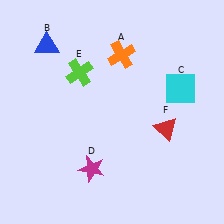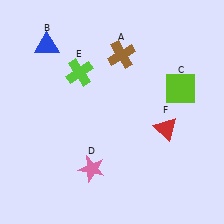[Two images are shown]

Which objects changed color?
A changed from orange to brown. C changed from cyan to lime. D changed from magenta to pink.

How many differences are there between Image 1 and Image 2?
There are 3 differences between the two images.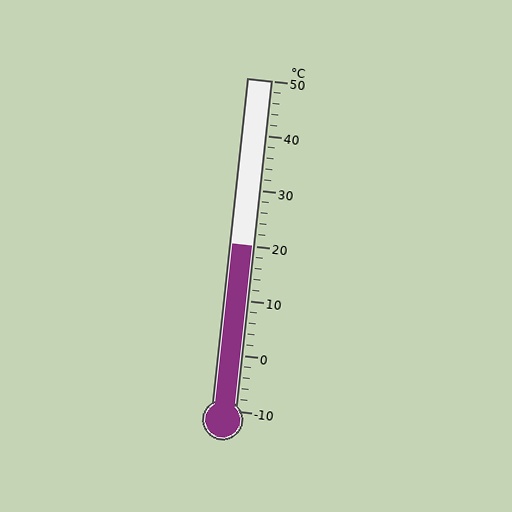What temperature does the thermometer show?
The thermometer shows approximately 20°C.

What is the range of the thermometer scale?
The thermometer scale ranges from -10°C to 50°C.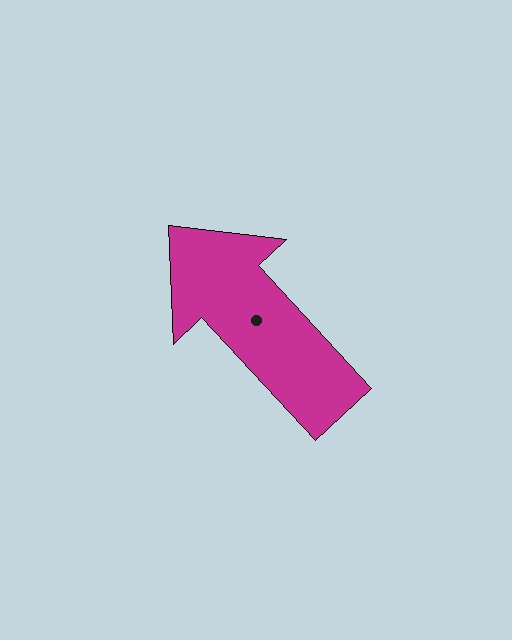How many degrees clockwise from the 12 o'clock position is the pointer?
Approximately 317 degrees.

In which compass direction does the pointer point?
Northwest.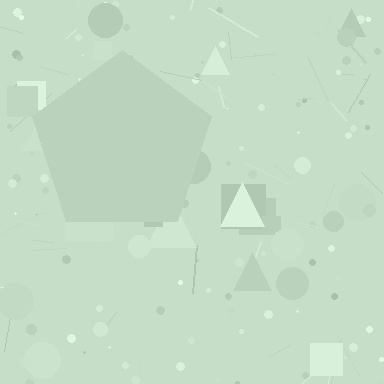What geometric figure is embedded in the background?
A pentagon is embedded in the background.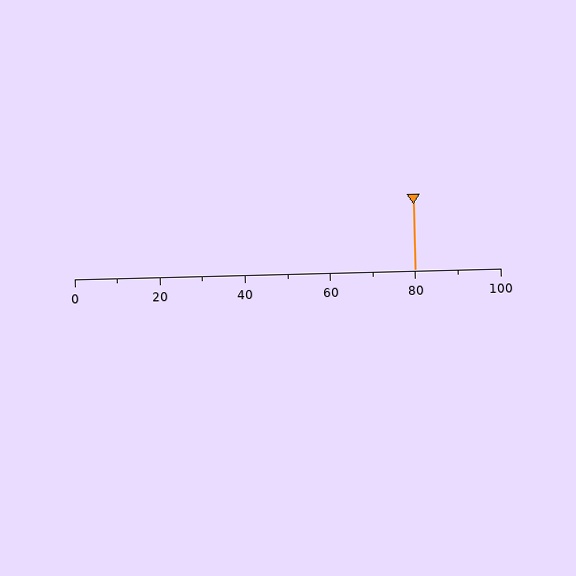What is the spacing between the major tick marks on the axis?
The major ticks are spaced 20 apart.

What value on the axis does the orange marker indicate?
The marker indicates approximately 80.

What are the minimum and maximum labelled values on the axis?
The axis runs from 0 to 100.